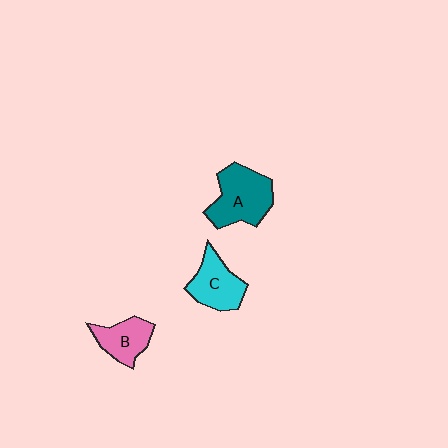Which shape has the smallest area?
Shape B (pink).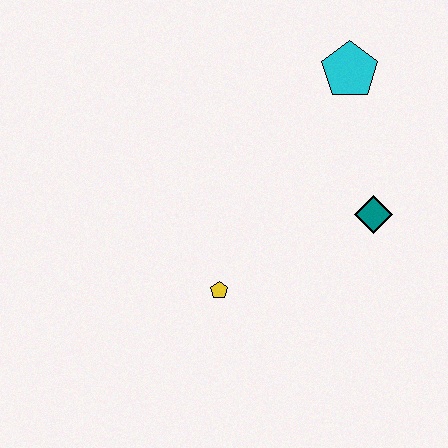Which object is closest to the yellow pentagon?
The teal diamond is closest to the yellow pentagon.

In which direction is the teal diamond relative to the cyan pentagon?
The teal diamond is below the cyan pentagon.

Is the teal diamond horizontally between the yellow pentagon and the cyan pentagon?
No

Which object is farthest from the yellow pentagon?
The cyan pentagon is farthest from the yellow pentagon.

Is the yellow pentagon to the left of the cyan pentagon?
Yes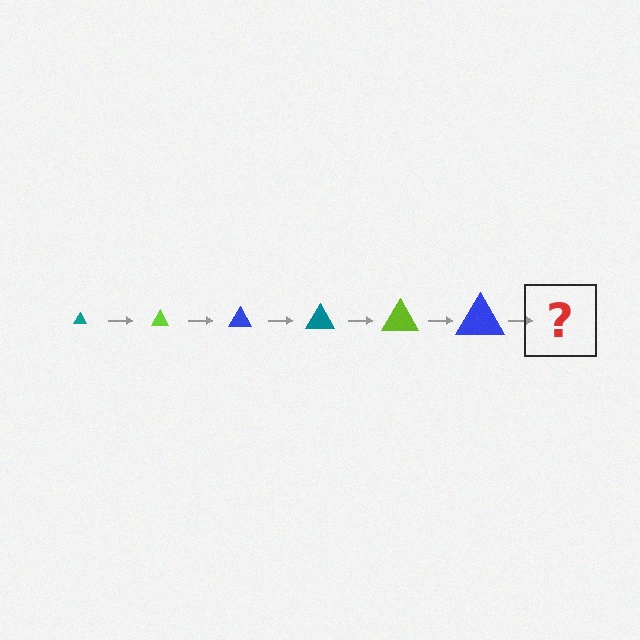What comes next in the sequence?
The next element should be a teal triangle, larger than the previous one.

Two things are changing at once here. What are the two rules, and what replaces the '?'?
The two rules are that the triangle grows larger each step and the color cycles through teal, lime, and blue. The '?' should be a teal triangle, larger than the previous one.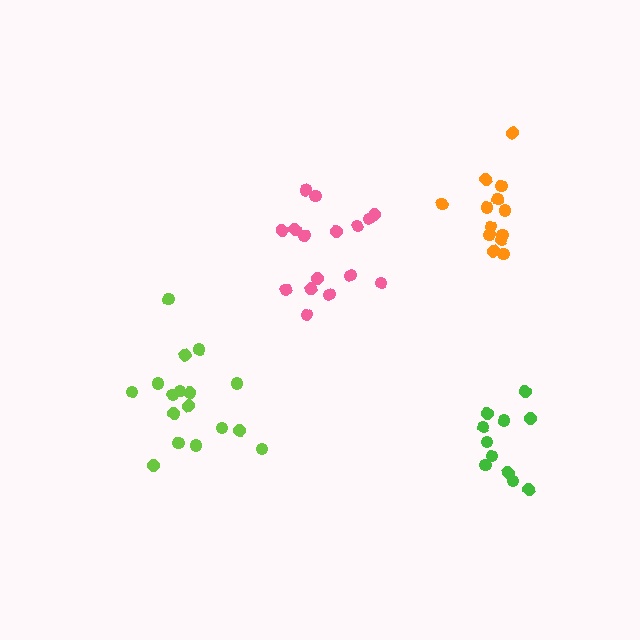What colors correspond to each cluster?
The clusters are colored: green, lime, pink, orange.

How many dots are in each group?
Group 1: 11 dots, Group 2: 17 dots, Group 3: 16 dots, Group 4: 13 dots (57 total).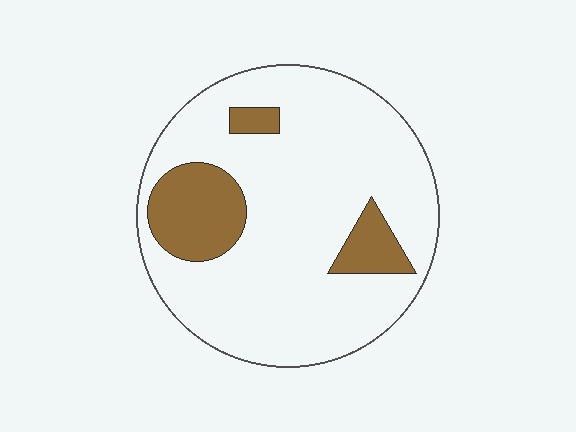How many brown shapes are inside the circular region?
3.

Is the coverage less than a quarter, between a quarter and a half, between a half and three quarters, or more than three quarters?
Less than a quarter.